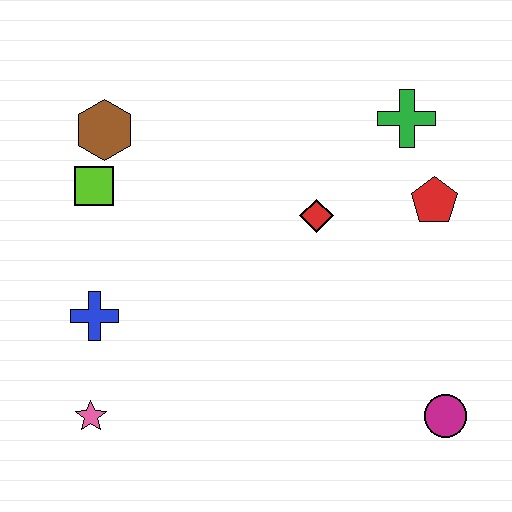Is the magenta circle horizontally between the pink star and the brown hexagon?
No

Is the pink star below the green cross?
Yes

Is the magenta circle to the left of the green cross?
No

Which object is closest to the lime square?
The brown hexagon is closest to the lime square.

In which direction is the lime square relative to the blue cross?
The lime square is above the blue cross.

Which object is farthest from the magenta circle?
The brown hexagon is farthest from the magenta circle.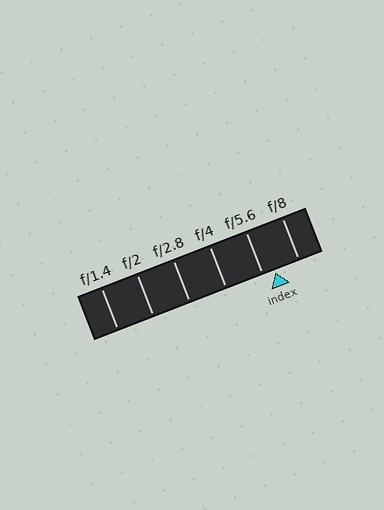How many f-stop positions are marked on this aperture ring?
There are 6 f-stop positions marked.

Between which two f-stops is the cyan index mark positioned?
The index mark is between f/5.6 and f/8.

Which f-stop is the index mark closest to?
The index mark is closest to f/5.6.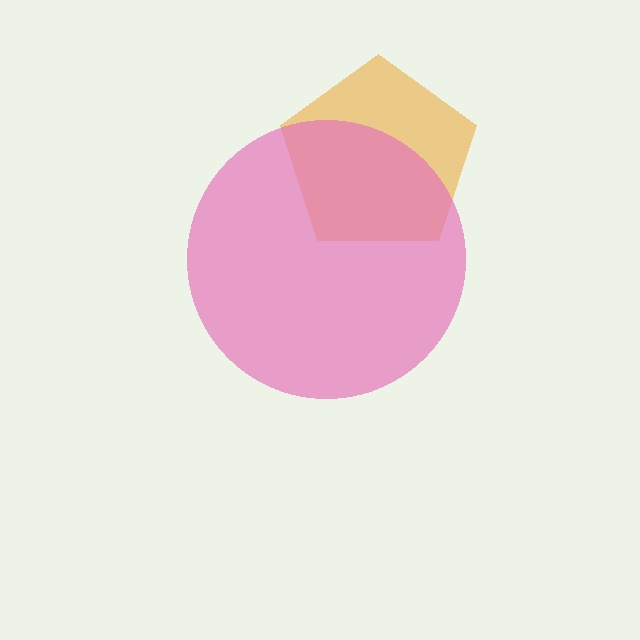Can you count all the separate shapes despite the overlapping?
Yes, there are 2 separate shapes.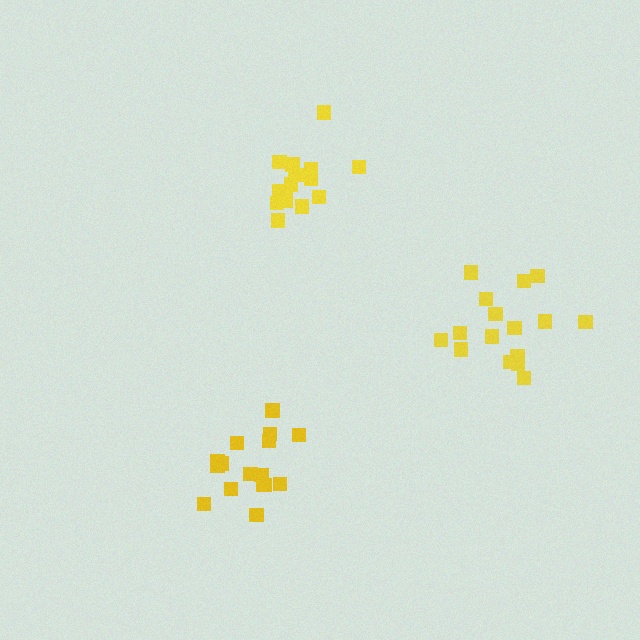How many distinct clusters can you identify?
There are 3 distinct clusters.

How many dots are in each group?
Group 1: 16 dots, Group 2: 16 dots, Group 3: 16 dots (48 total).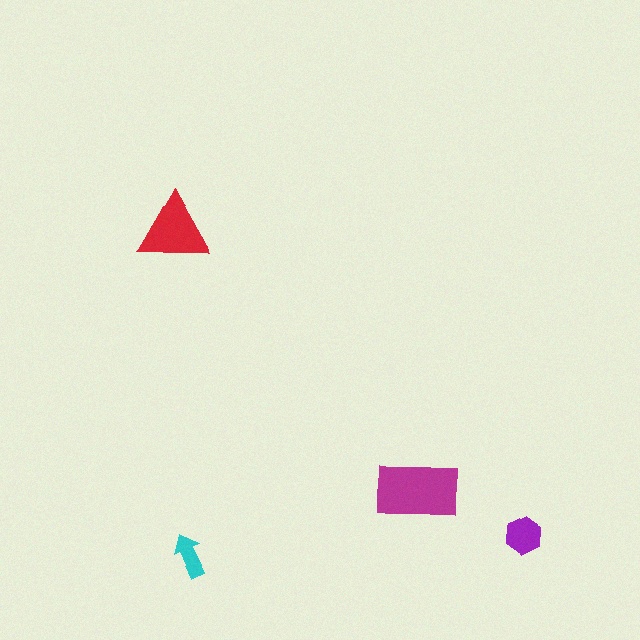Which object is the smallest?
The cyan arrow.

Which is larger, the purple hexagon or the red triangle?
The red triangle.